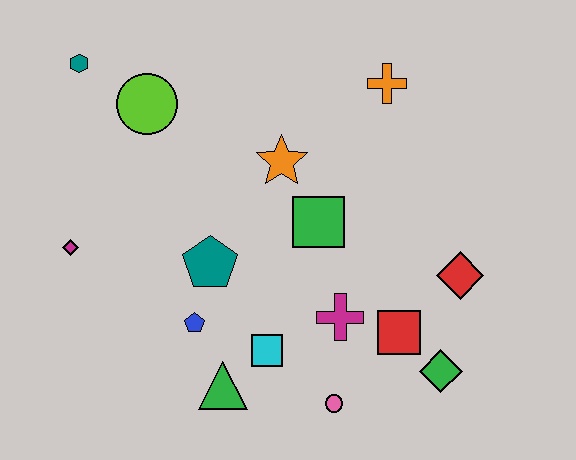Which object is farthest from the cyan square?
The teal hexagon is farthest from the cyan square.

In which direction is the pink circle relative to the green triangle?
The pink circle is to the right of the green triangle.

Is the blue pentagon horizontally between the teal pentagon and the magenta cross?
No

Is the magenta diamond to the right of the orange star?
No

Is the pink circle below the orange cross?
Yes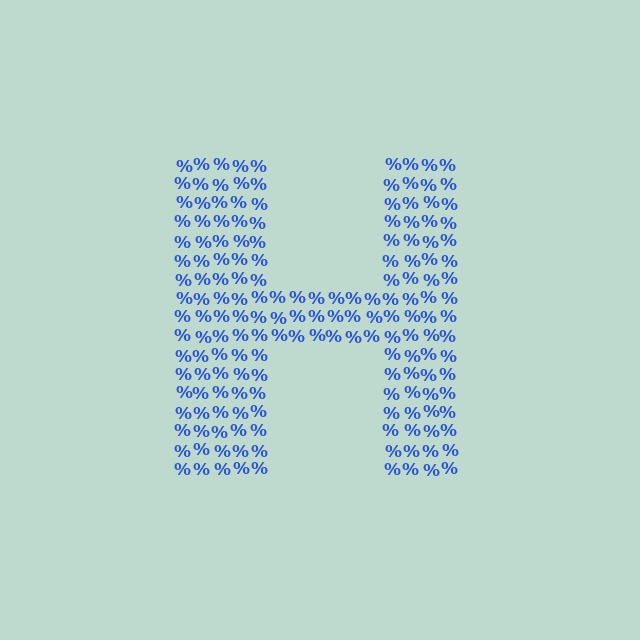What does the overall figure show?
The overall figure shows the letter H.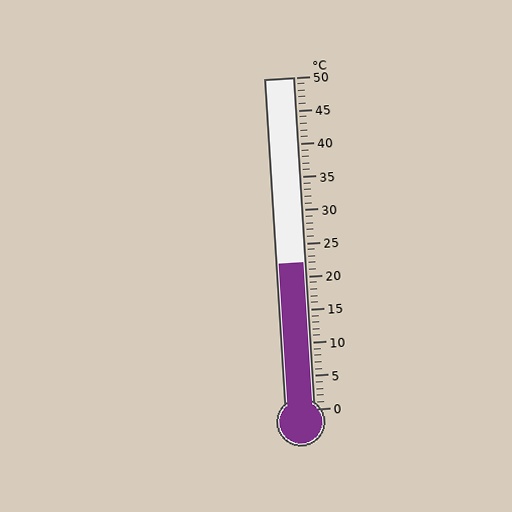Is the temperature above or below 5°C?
The temperature is above 5°C.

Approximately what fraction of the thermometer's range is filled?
The thermometer is filled to approximately 45% of its range.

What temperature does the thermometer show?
The thermometer shows approximately 22°C.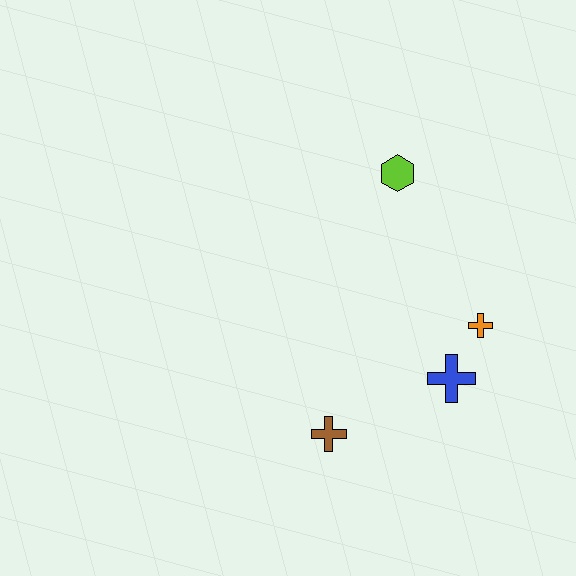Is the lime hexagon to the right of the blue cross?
No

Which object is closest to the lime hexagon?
The orange cross is closest to the lime hexagon.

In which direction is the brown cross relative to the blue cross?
The brown cross is to the left of the blue cross.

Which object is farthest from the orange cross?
The brown cross is farthest from the orange cross.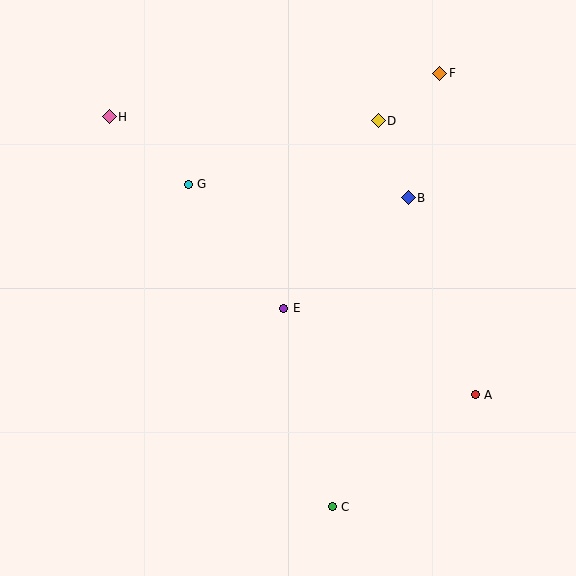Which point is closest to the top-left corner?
Point H is closest to the top-left corner.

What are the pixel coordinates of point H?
Point H is at (109, 117).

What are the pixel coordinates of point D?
Point D is at (378, 121).